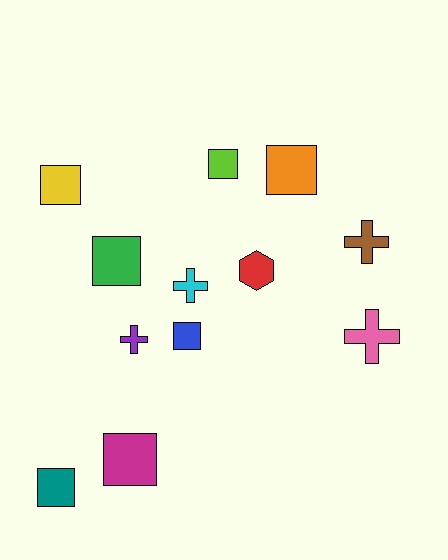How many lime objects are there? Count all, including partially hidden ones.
There is 1 lime object.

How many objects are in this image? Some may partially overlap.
There are 12 objects.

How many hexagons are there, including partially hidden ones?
There is 1 hexagon.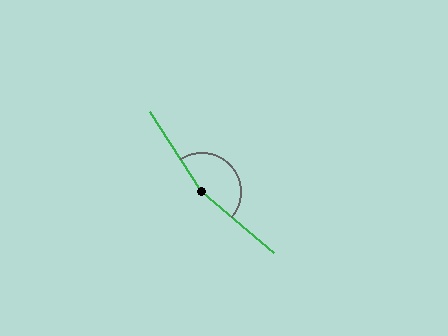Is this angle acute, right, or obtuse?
It is obtuse.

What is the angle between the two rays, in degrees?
Approximately 164 degrees.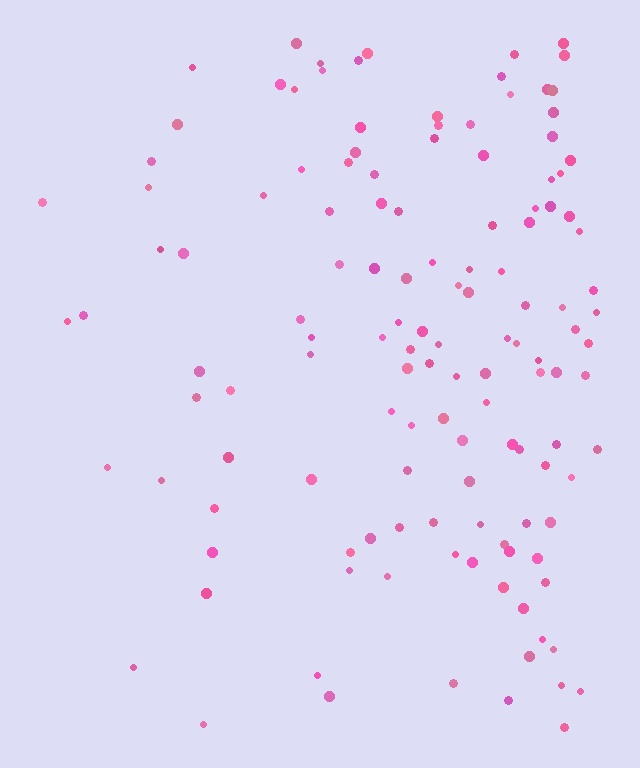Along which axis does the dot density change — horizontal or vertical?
Horizontal.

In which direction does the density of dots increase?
From left to right, with the right side densest.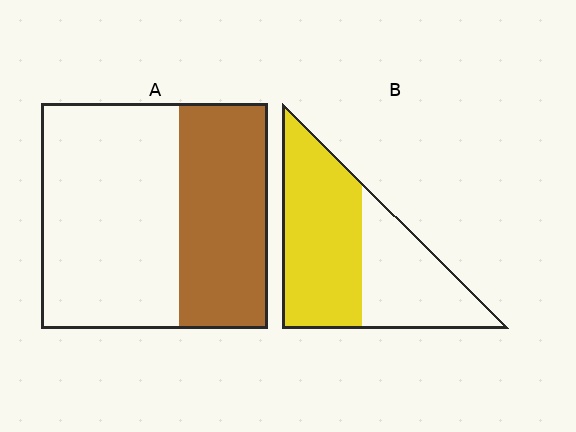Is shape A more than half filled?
No.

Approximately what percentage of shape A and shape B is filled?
A is approximately 40% and B is approximately 60%.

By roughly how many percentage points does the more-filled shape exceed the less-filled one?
By roughly 20 percentage points (B over A).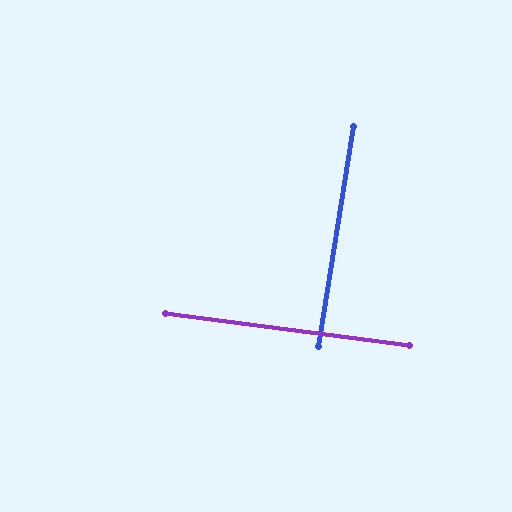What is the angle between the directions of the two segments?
Approximately 88 degrees.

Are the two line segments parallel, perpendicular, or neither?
Perpendicular — they meet at approximately 88°.